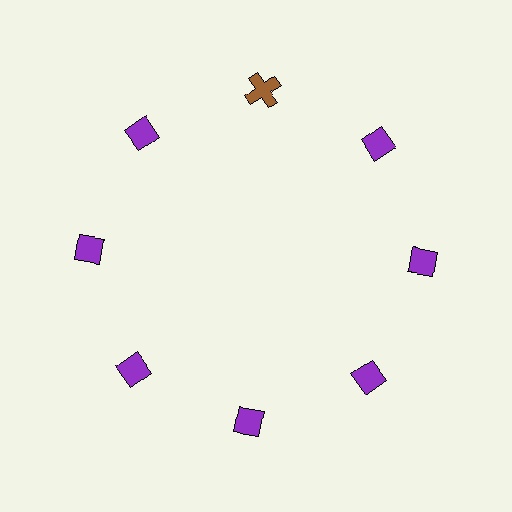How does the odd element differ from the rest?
It differs in both color (brown instead of purple) and shape (cross instead of diamond).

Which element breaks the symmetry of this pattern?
The brown cross at roughly the 12 o'clock position breaks the symmetry. All other shapes are purple diamonds.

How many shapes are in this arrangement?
There are 8 shapes arranged in a ring pattern.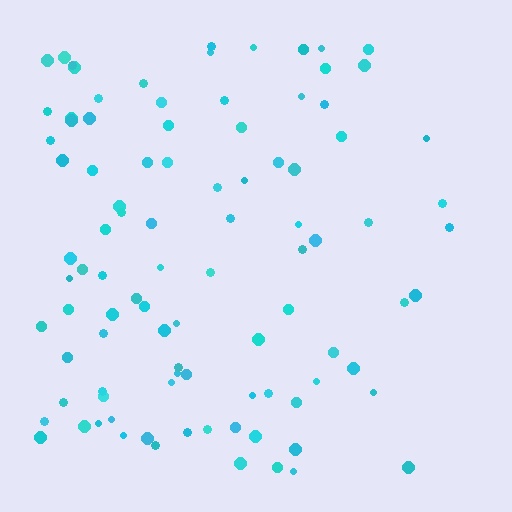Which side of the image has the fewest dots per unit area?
The right.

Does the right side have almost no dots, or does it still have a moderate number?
Still a moderate number, just noticeably fewer than the left.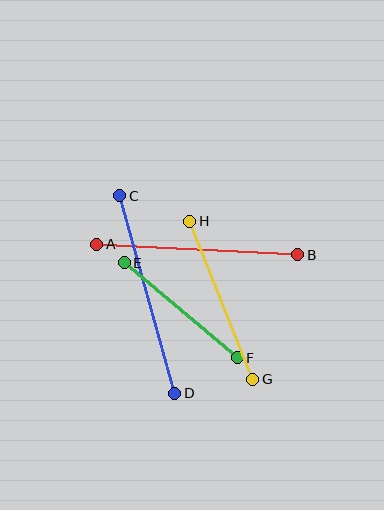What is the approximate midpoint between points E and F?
The midpoint is at approximately (181, 310) pixels.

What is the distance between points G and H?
The distance is approximately 170 pixels.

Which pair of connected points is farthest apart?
Points C and D are farthest apart.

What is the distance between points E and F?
The distance is approximately 148 pixels.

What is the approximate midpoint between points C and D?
The midpoint is at approximately (147, 295) pixels.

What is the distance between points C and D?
The distance is approximately 205 pixels.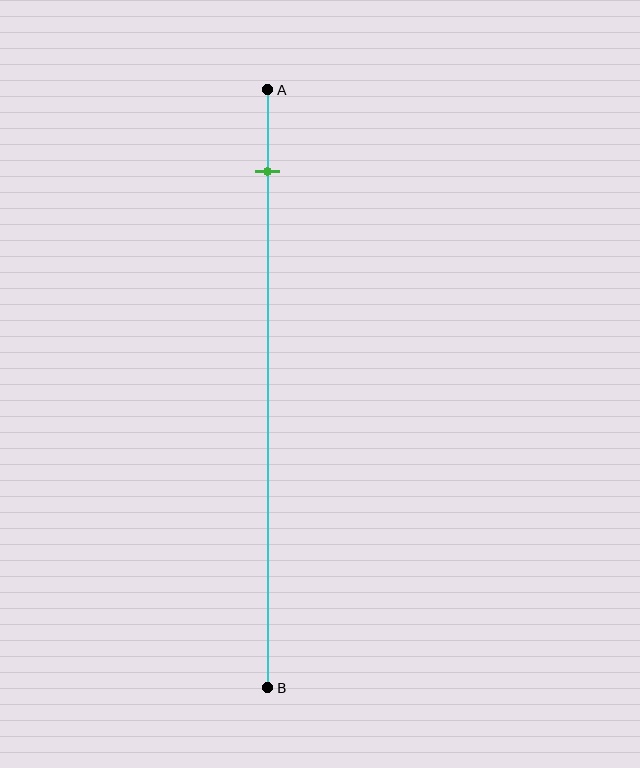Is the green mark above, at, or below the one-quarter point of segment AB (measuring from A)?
The green mark is above the one-quarter point of segment AB.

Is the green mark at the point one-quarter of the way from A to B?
No, the mark is at about 15% from A, not at the 25% one-quarter point.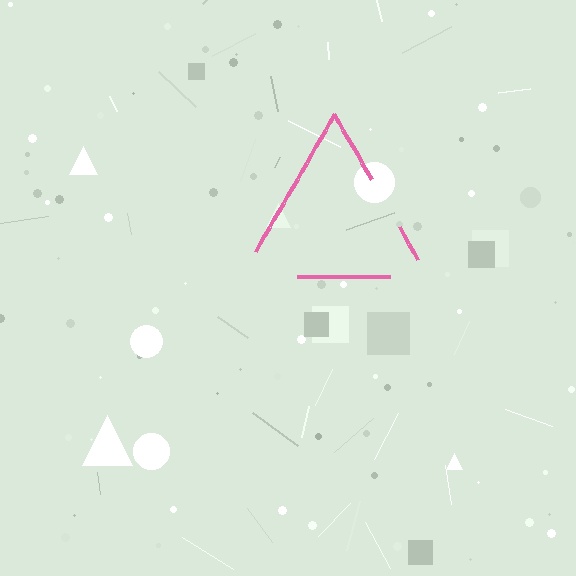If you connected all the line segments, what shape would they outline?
They would outline a triangle.